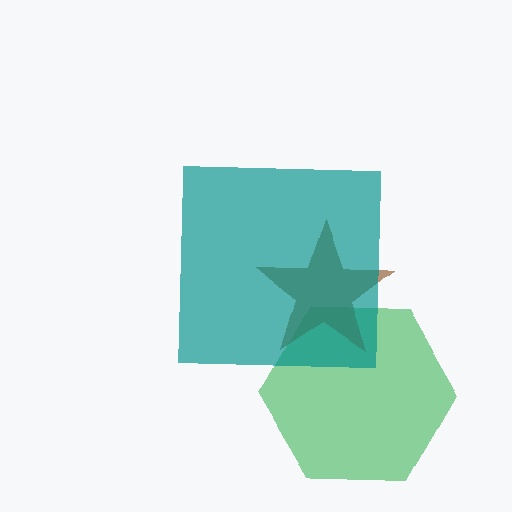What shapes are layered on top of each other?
The layered shapes are: a green hexagon, a brown star, a teal square.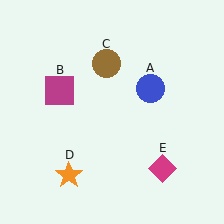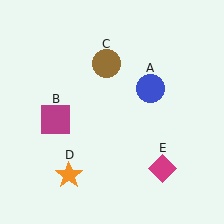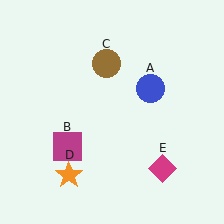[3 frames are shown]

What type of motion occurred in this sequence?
The magenta square (object B) rotated counterclockwise around the center of the scene.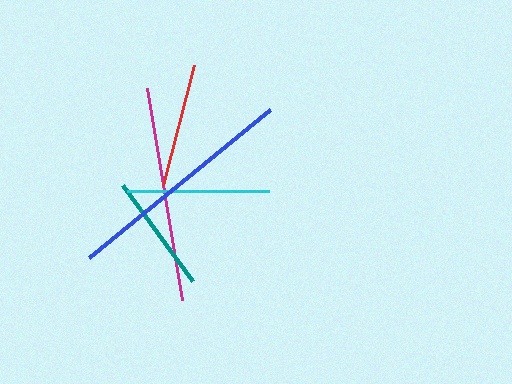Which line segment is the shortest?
The teal line is the shortest at approximately 119 pixels.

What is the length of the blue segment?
The blue segment is approximately 234 pixels long.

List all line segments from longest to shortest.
From longest to shortest: blue, magenta, cyan, red, teal.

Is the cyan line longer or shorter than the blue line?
The blue line is longer than the cyan line.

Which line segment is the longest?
The blue line is the longest at approximately 234 pixels.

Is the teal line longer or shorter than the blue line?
The blue line is longer than the teal line.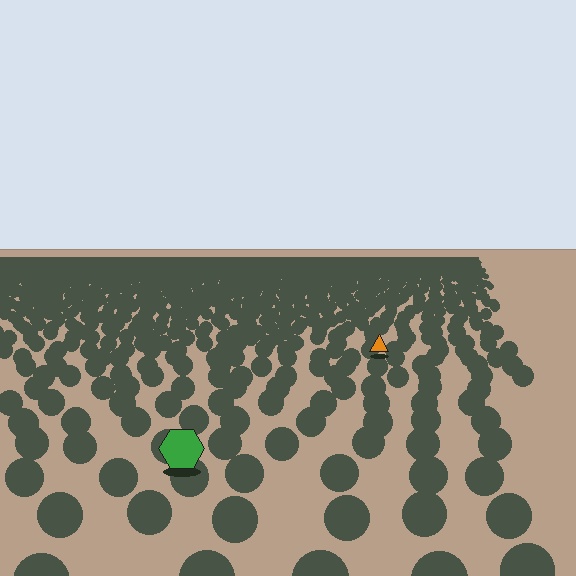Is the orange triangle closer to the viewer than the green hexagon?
No. The green hexagon is closer — you can tell from the texture gradient: the ground texture is coarser near it.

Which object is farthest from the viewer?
The orange triangle is farthest from the viewer. It appears smaller and the ground texture around it is denser.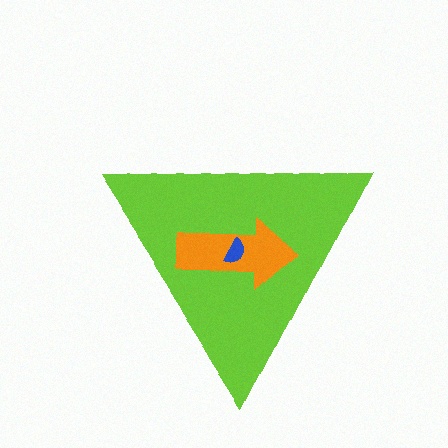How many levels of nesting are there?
3.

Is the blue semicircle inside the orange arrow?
Yes.